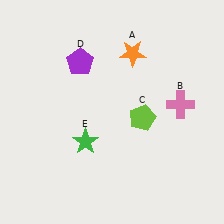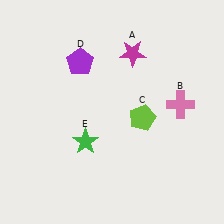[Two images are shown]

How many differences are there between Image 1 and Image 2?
There is 1 difference between the two images.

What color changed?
The star (A) changed from orange in Image 1 to magenta in Image 2.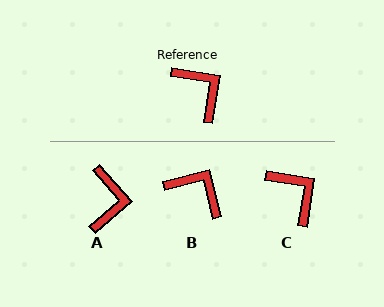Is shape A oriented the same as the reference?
No, it is off by about 39 degrees.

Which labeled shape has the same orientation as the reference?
C.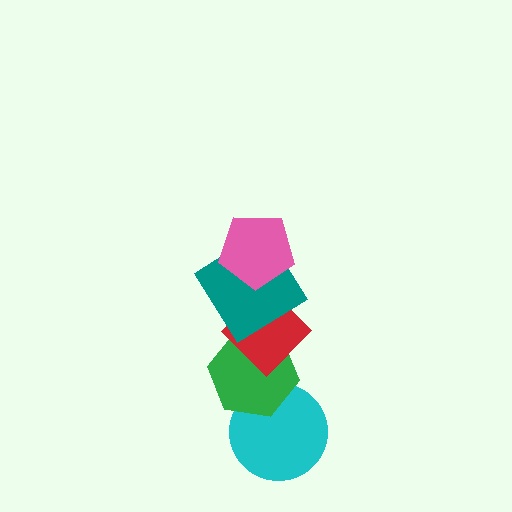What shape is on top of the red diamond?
The teal diamond is on top of the red diamond.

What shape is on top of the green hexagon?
The red diamond is on top of the green hexagon.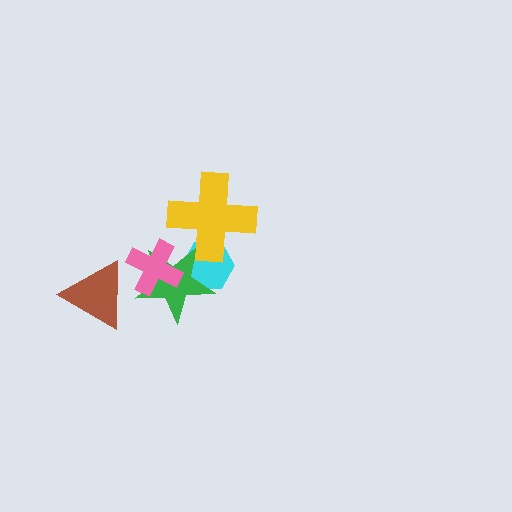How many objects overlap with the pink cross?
1 object overlaps with the pink cross.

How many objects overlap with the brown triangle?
0 objects overlap with the brown triangle.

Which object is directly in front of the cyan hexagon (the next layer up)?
The green star is directly in front of the cyan hexagon.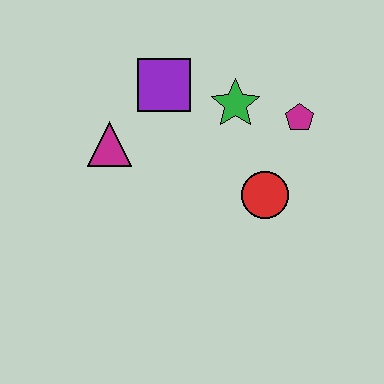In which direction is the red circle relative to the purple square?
The red circle is below the purple square.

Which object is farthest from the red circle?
The magenta triangle is farthest from the red circle.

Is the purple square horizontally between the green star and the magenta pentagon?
No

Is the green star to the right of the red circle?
No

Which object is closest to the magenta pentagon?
The green star is closest to the magenta pentagon.